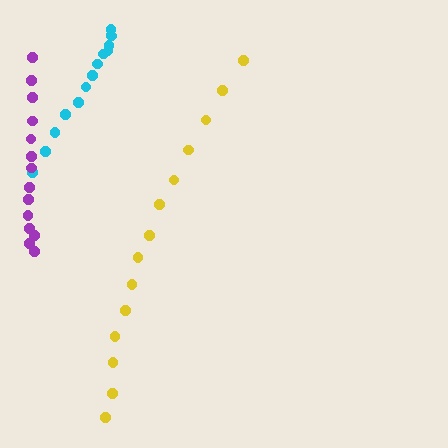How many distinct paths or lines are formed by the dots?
There are 3 distinct paths.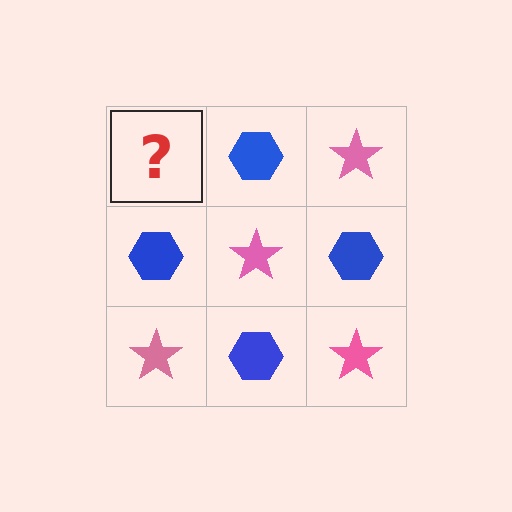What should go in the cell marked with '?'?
The missing cell should contain a pink star.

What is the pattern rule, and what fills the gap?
The rule is that it alternates pink star and blue hexagon in a checkerboard pattern. The gap should be filled with a pink star.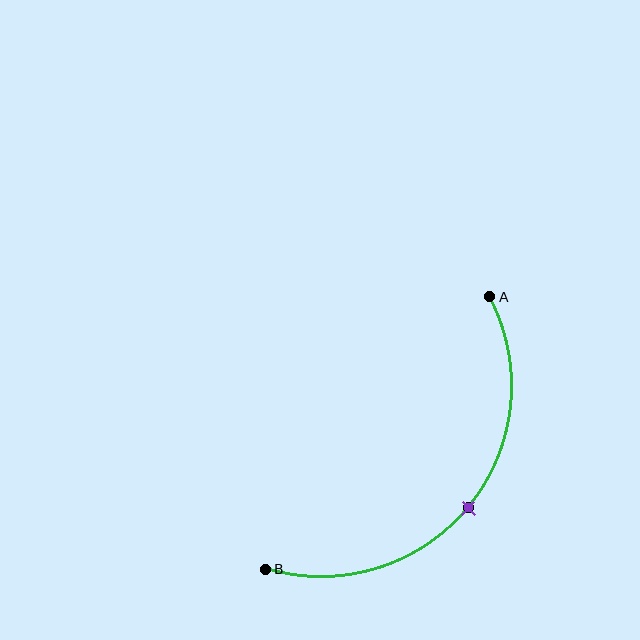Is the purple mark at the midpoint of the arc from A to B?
Yes. The purple mark lies on the arc at equal arc-length from both A and B — it is the arc midpoint.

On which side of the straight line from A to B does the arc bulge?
The arc bulges below and to the right of the straight line connecting A and B.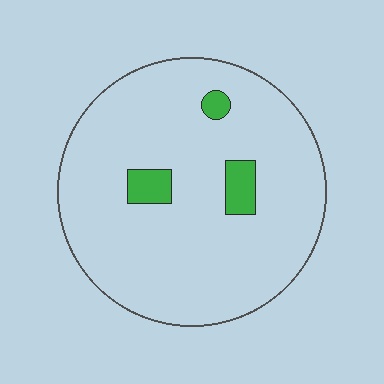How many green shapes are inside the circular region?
3.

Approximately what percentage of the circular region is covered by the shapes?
Approximately 5%.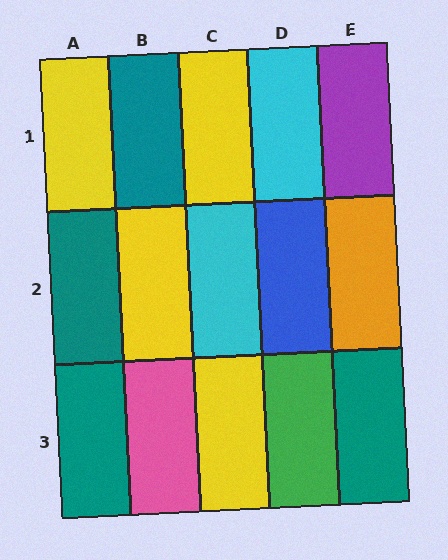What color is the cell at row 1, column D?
Cyan.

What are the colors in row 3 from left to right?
Teal, pink, yellow, green, teal.